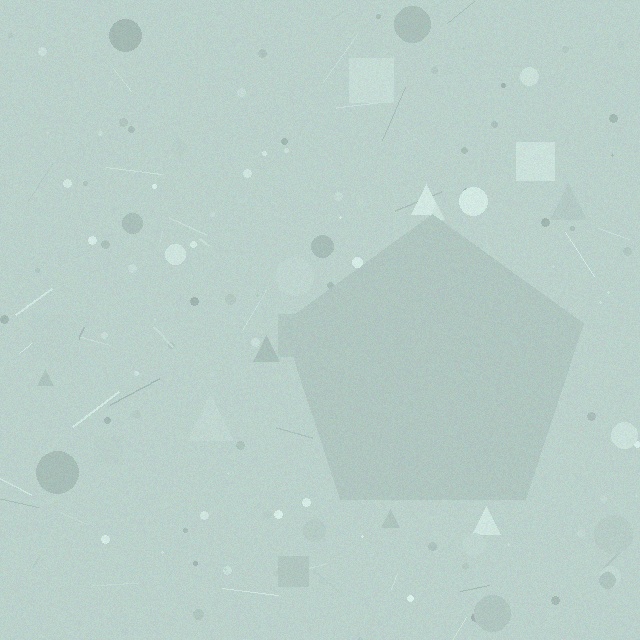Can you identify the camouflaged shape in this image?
The camouflaged shape is a pentagon.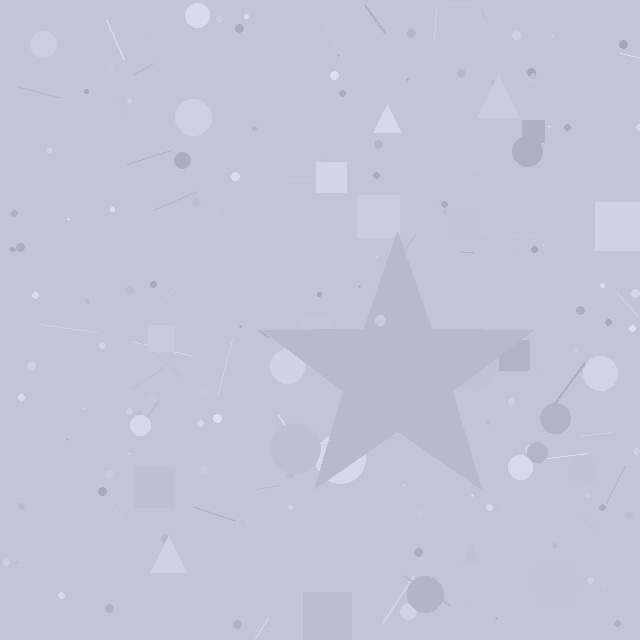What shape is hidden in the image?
A star is hidden in the image.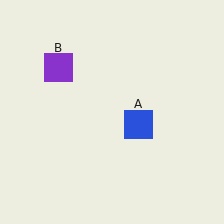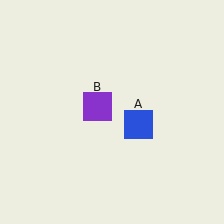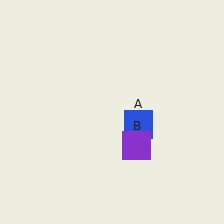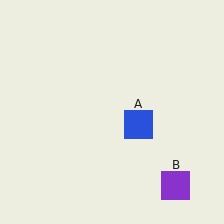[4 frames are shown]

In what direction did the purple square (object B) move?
The purple square (object B) moved down and to the right.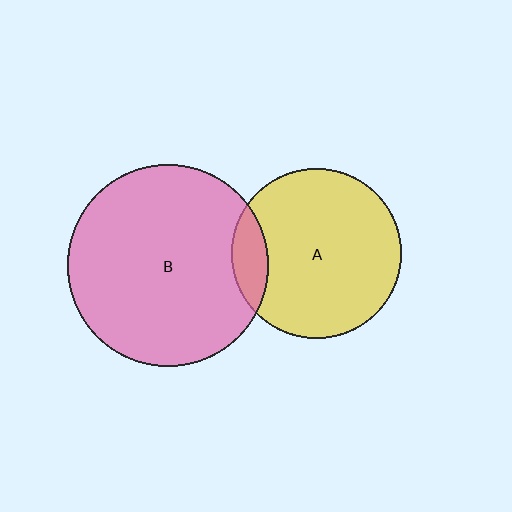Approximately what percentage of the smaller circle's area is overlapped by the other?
Approximately 10%.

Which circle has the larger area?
Circle B (pink).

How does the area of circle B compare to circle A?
Approximately 1.4 times.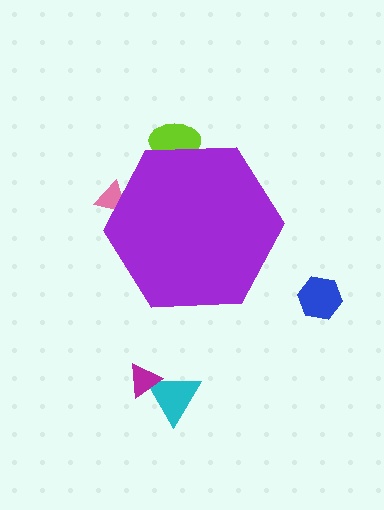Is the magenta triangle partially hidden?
No, the magenta triangle is fully visible.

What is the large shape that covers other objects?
A purple hexagon.